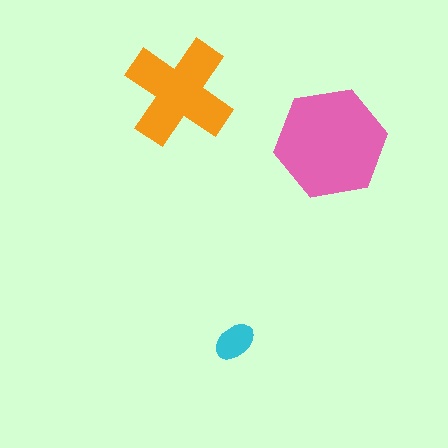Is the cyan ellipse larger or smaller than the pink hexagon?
Smaller.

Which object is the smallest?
The cyan ellipse.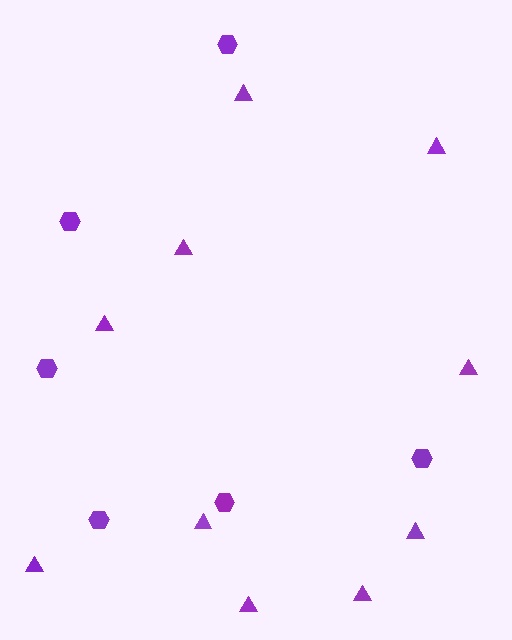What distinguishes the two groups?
There are 2 groups: one group of hexagons (6) and one group of triangles (10).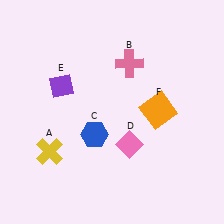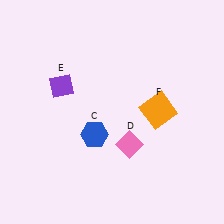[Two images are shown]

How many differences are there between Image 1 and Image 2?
There are 2 differences between the two images.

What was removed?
The pink cross (B), the yellow cross (A) were removed in Image 2.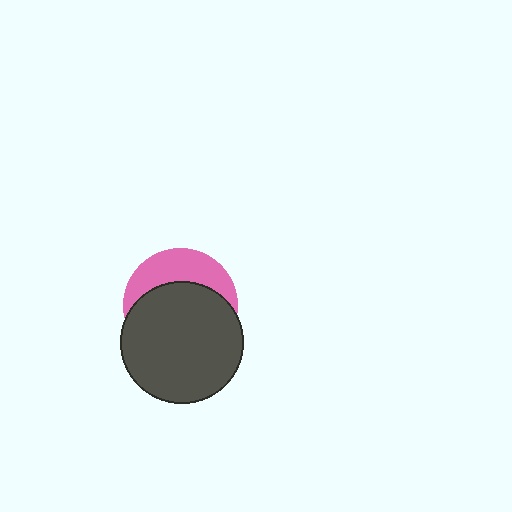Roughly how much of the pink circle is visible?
A small part of it is visible (roughly 34%).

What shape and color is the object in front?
The object in front is a dark gray circle.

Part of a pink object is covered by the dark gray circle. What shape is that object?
It is a circle.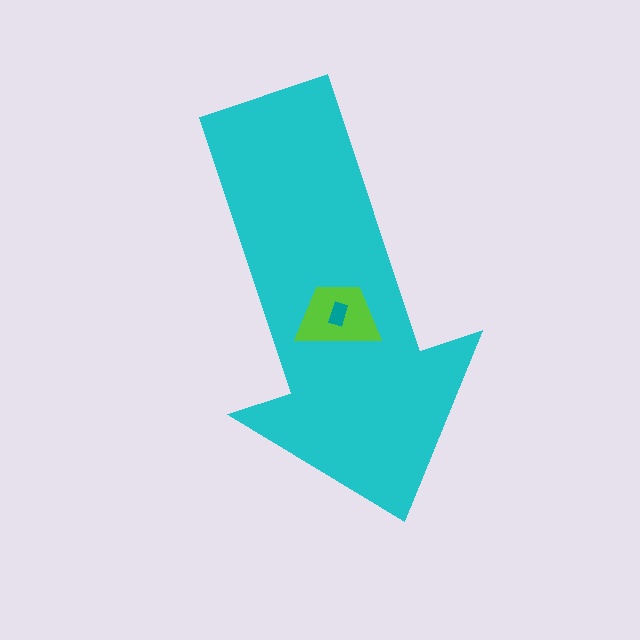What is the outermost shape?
The cyan arrow.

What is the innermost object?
The teal rectangle.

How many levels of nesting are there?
3.